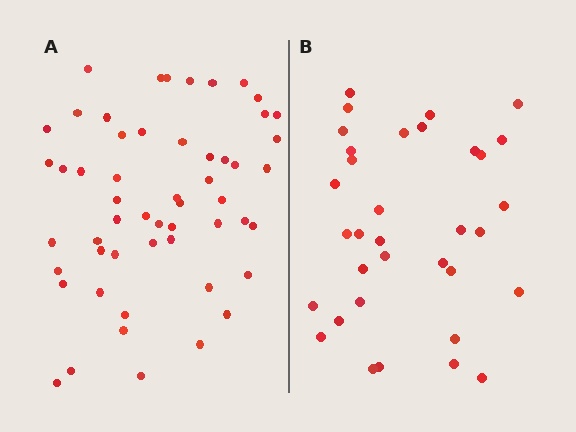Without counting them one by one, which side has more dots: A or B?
Region A (the left region) has more dots.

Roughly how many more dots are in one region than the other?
Region A has approximately 20 more dots than region B.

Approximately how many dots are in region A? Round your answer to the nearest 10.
About 50 dots. (The exact count is 54, which rounds to 50.)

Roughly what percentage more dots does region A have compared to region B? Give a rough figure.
About 60% more.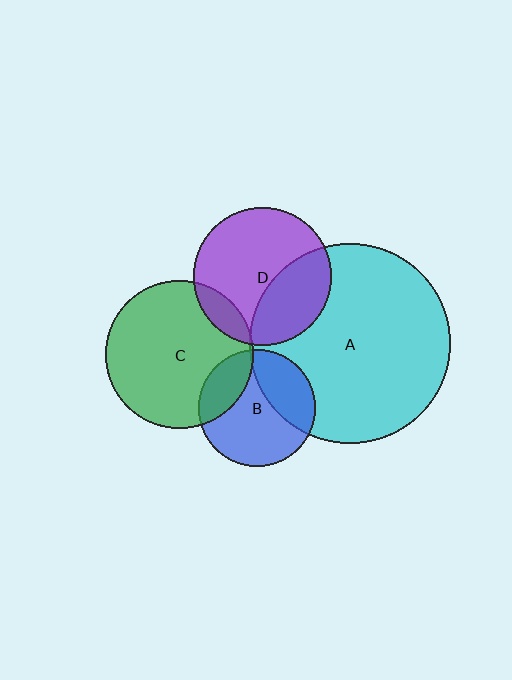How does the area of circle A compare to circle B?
Approximately 2.9 times.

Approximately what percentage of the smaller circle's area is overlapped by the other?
Approximately 35%.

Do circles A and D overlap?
Yes.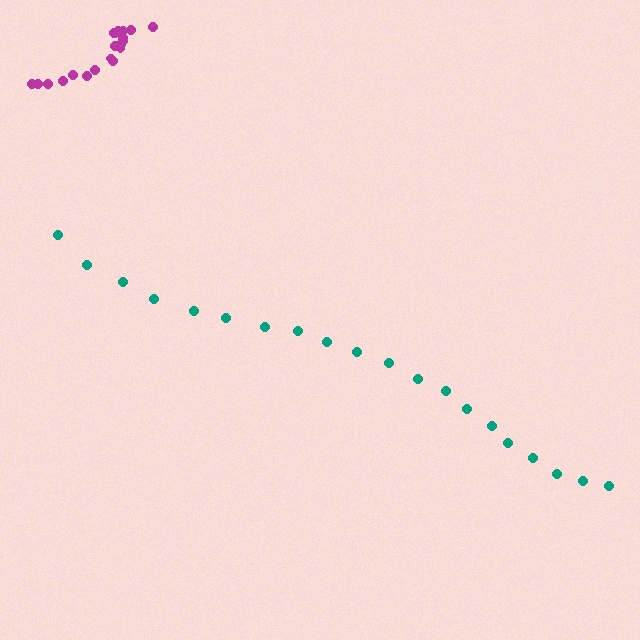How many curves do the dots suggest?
There are 2 distinct paths.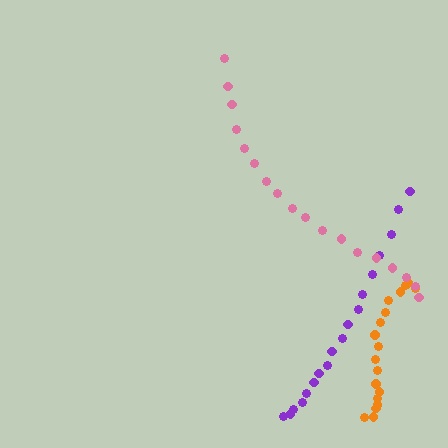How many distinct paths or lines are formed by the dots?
There are 3 distinct paths.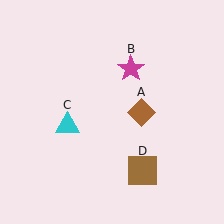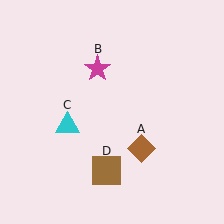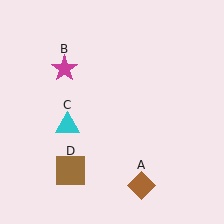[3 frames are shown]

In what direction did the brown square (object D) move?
The brown square (object D) moved left.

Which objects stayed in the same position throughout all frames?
Cyan triangle (object C) remained stationary.